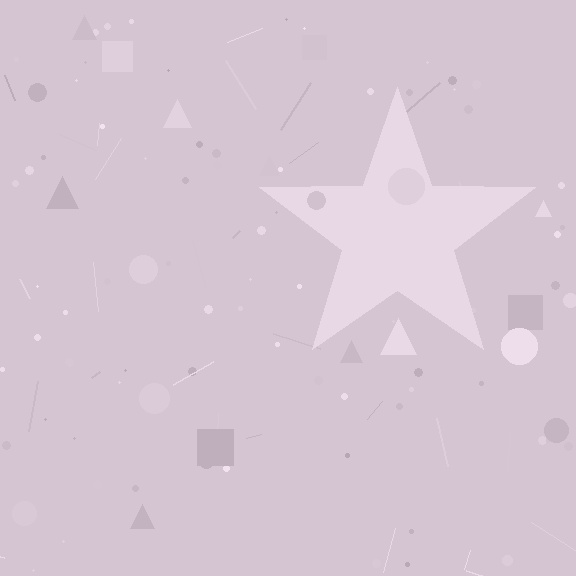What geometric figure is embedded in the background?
A star is embedded in the background.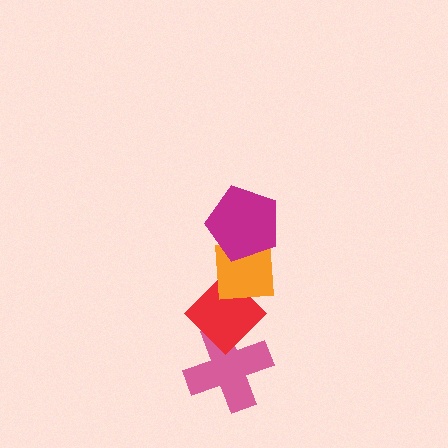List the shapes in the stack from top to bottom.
From top to bottom: the magenta pentagon, the orange square, the red diamond, the pink cross.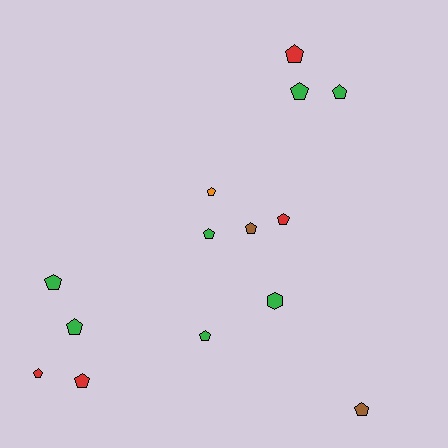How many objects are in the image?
There are 14 objects.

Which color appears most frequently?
Green, with 7 objects.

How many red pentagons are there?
There are 4 red pentagons.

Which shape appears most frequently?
Pentagon, with 13 objects.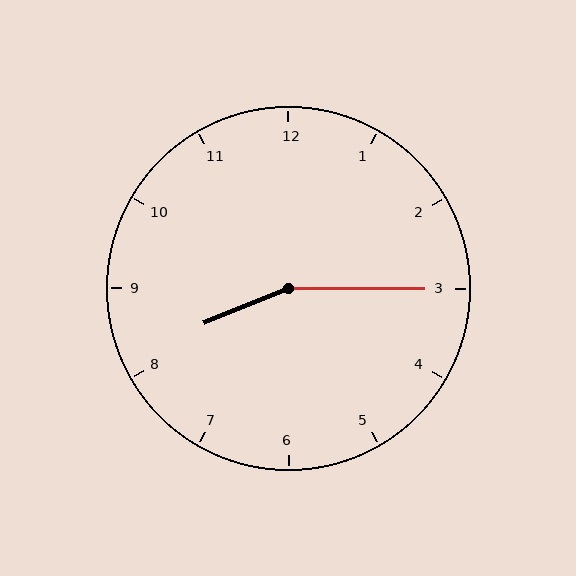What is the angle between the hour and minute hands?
Approximately 158 degrees.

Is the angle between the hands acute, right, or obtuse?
It is obtuse.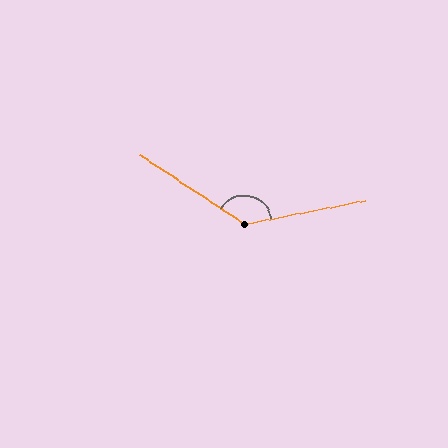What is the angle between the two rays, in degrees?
Approximately 135 degrees.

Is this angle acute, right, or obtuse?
It is obtuse.